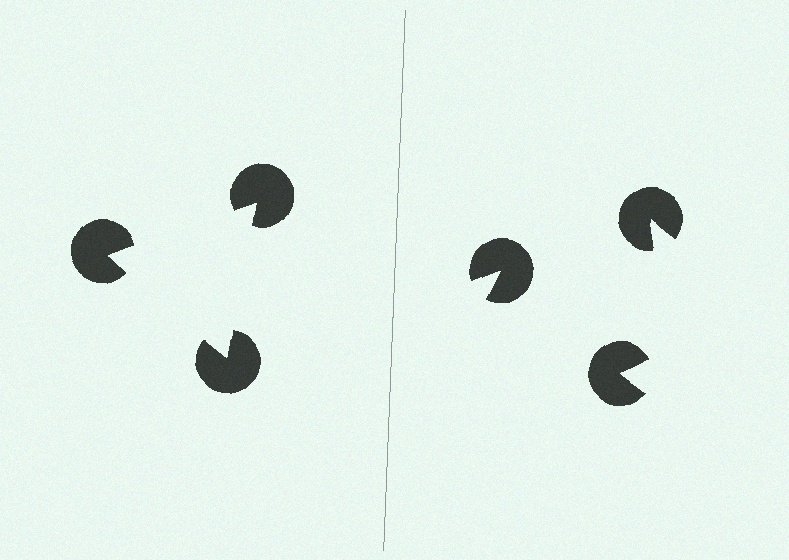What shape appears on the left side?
An illusory triangle.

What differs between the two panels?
The pac-man discs are positioned identically on both sides; only the wedge orientations differ. On the left they align to a triangle; on the right they are misaligned.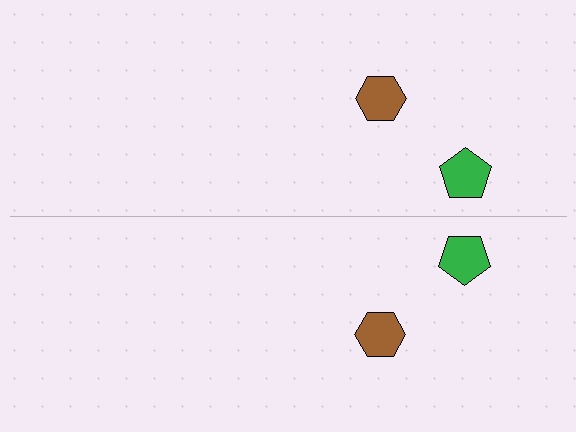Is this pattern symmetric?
Yes, this pattern has bilateral (reflection) symmetry.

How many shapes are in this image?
There are 4 shapes in this image.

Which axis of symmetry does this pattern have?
The pattern has a horizontal axis of symmetry running through the center of the image.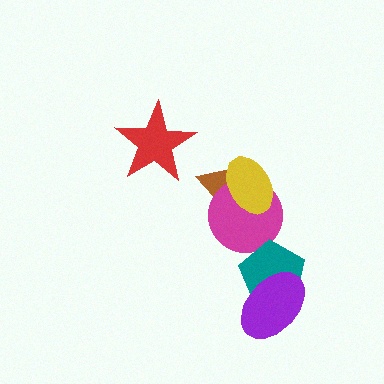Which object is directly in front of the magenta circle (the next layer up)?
The yellow ellipse is directly in front of the magenta circle.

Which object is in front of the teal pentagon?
The purple ellipse is in front of the teal pentagon.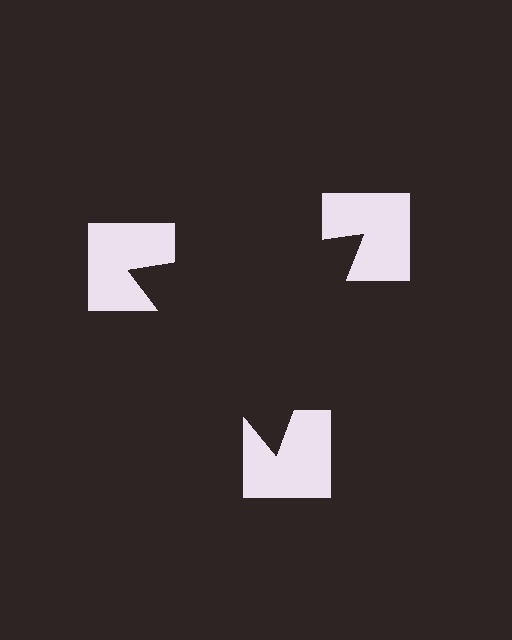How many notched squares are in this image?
There are 3 — one at each vertex of the illusory triangle.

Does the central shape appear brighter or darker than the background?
It typically appears slightly darker than the background, even though no actual brightness change is drawn.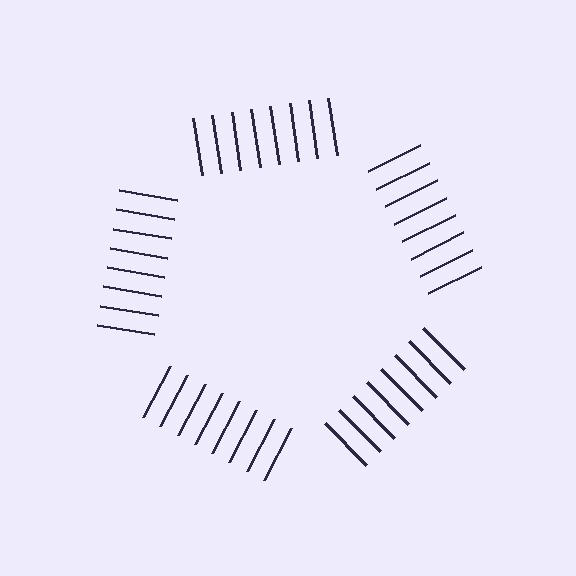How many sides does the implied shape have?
5 sides — the line-ends trace a pentagon.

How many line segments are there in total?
40 — 8 along each of the 5 edges.